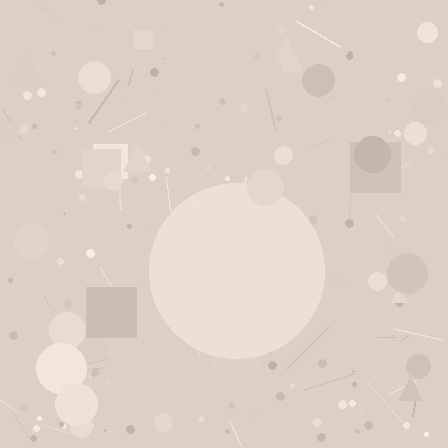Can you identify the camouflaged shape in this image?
The camouflaged shape is a circle.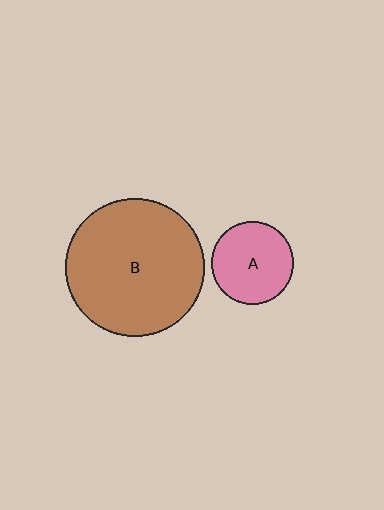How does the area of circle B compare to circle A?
Approximately 2.8 times.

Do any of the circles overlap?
No, none of the circles overlap.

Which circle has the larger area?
Circle B (brown).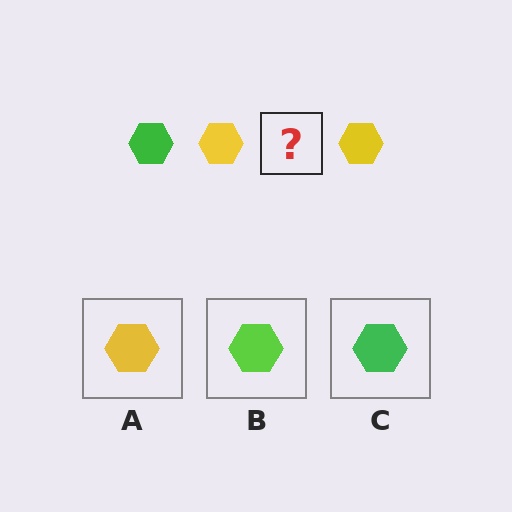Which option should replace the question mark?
Option C.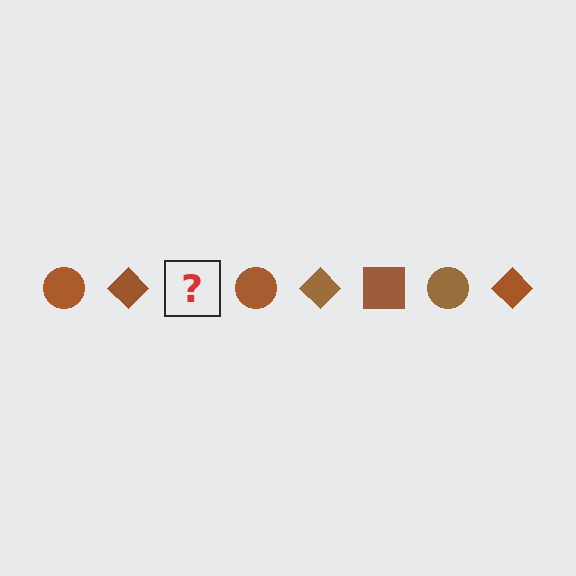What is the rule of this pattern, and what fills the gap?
The rule is that the pattern cycles through circle, diamond, square shapes in brown. The gap should be filled with a brown square.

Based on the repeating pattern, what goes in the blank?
The blank should be a brown square.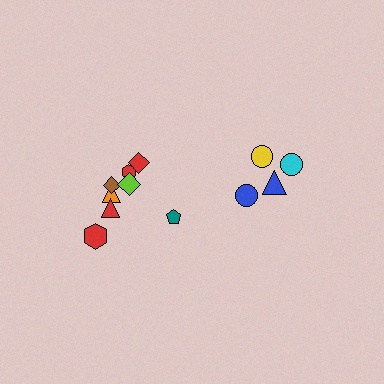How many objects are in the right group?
There are 4 objects.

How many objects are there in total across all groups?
There are 12 objects.